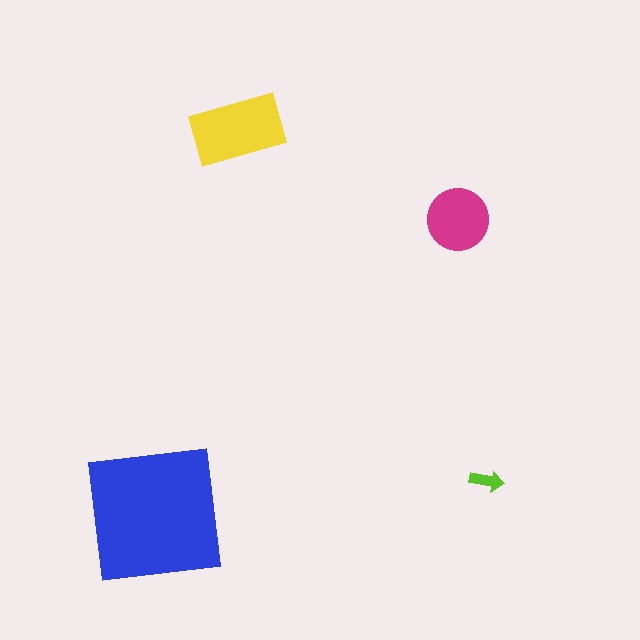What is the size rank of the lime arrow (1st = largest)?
4th.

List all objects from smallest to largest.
The lime arrow, the magenta circle, the yellow rectangle, the blue square.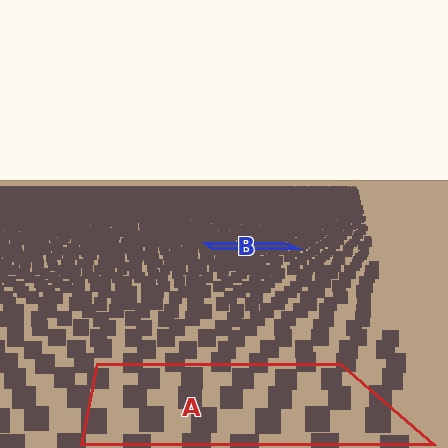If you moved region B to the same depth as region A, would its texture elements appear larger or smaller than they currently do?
They would appear larger. At a closer depth, the same texture elements are projected at a bigger on-screen size.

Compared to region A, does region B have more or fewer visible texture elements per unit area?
Region B has more texture elements per unit area — they are packed more densely because it is farther away.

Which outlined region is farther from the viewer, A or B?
Region B is farther from the viewer — the texture elements inside it appear smaller and more densely packed.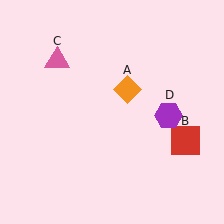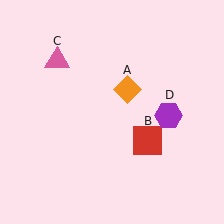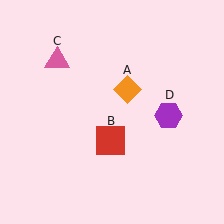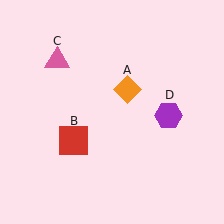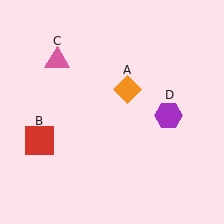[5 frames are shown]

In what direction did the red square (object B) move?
The red square (object B) moved left.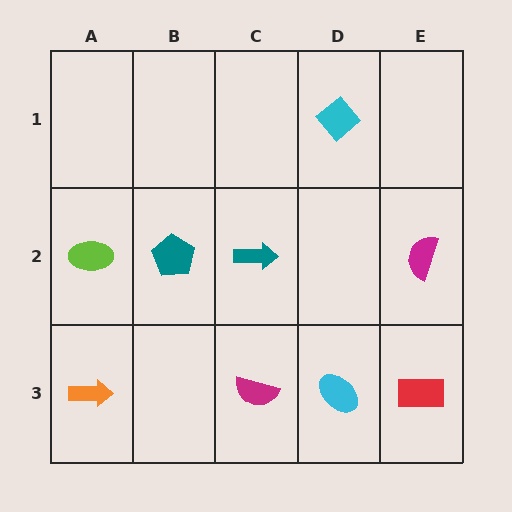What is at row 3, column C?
A magenta semicircle.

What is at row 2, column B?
A teal pentagon.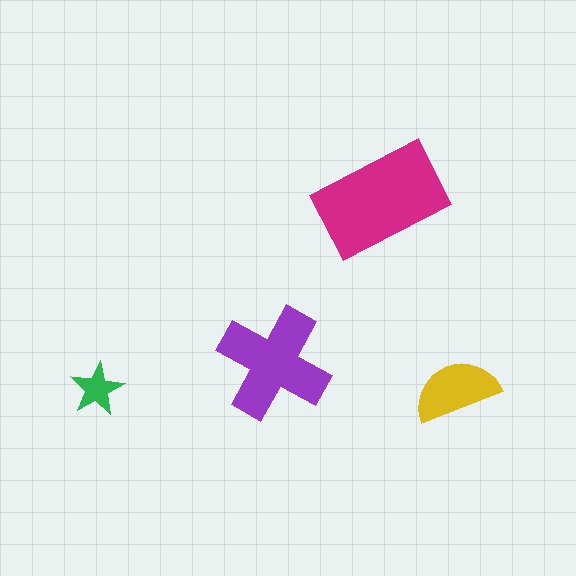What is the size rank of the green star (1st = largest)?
4th.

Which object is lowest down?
The green star is bottommost.